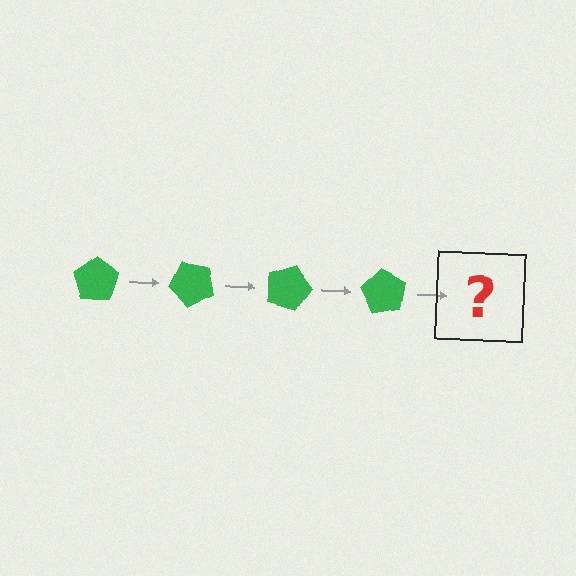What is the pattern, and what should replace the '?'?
The pattern is that the pentagon rotates 45 degrees each step. The '?' should be a green pentagon rotated 180 degrees.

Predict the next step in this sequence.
The next step is a green pentagon rotated 180 degrees.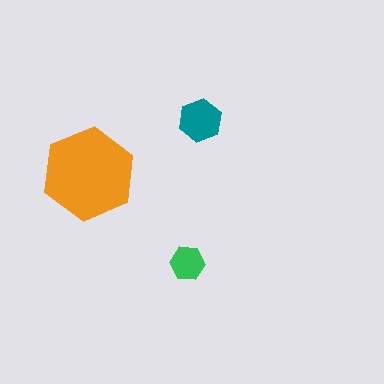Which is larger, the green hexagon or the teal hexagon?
The teal one.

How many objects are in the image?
There are 3 objects in the image.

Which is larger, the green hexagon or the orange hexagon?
The orange one.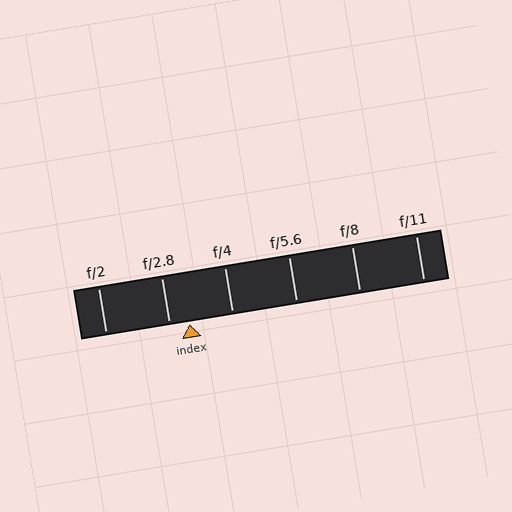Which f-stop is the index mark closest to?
The index mark is closest to f/2.8.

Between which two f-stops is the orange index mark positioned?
The index mark is between f/2.8 and f/4.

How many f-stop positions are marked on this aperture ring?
There are 6 f-stop positions marked.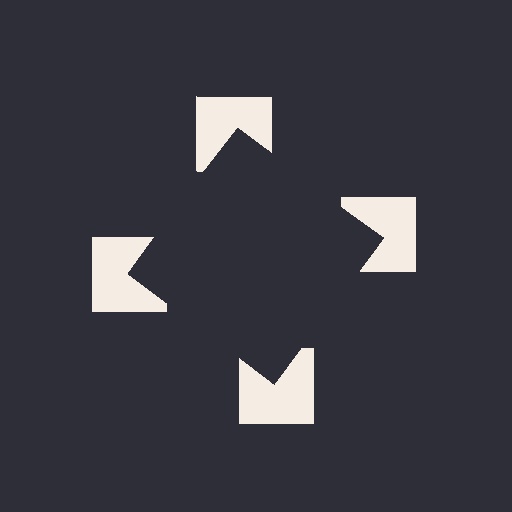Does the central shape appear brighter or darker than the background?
It typically appears slightly darker than the background, even though no actual brightness change is drawn.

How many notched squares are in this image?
There are 4 — one at each vertex of the illusory square.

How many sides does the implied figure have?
4 sides.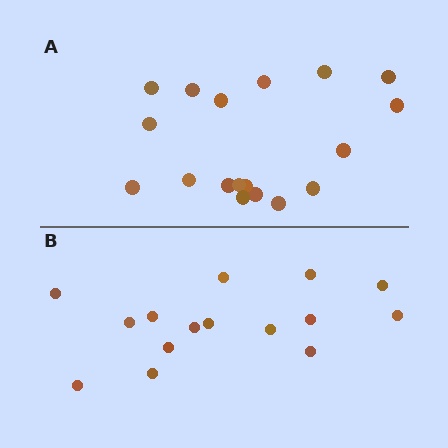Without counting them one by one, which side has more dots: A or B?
Region A (the top region) has more dots.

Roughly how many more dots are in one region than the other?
Region A has just a few more — roughly 2 or 3 more dots than region B.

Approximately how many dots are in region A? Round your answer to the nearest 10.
About 20 dots. (The exact count is 18, which rounds to 20.)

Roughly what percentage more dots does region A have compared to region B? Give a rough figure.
About 20% more.